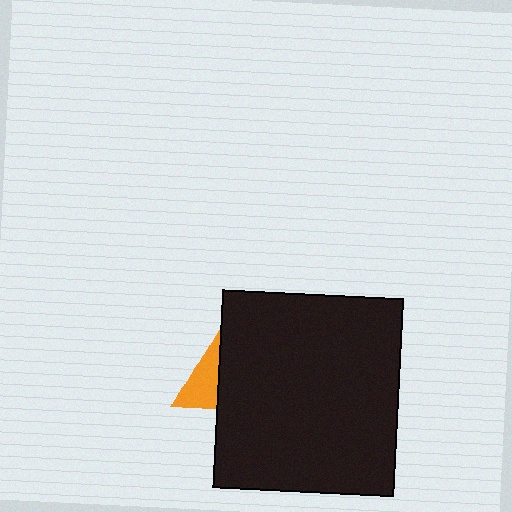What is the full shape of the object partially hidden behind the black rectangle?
The partially hidden object is an orange triangle.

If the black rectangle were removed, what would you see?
You would see the complete orange triangle.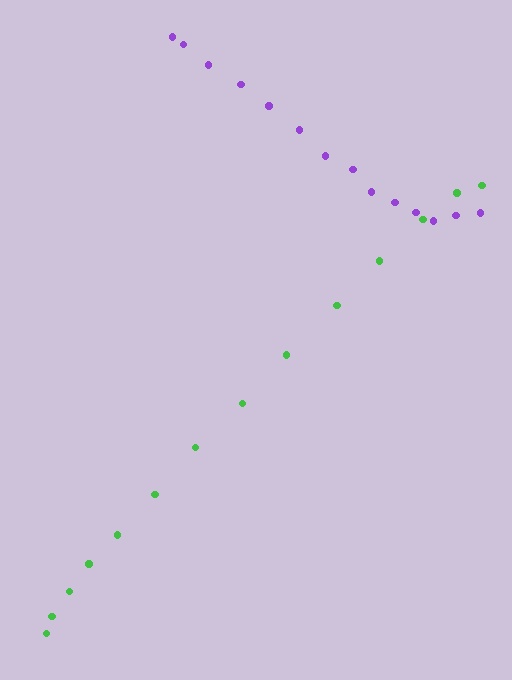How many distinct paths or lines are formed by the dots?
There are 2 distinct paths.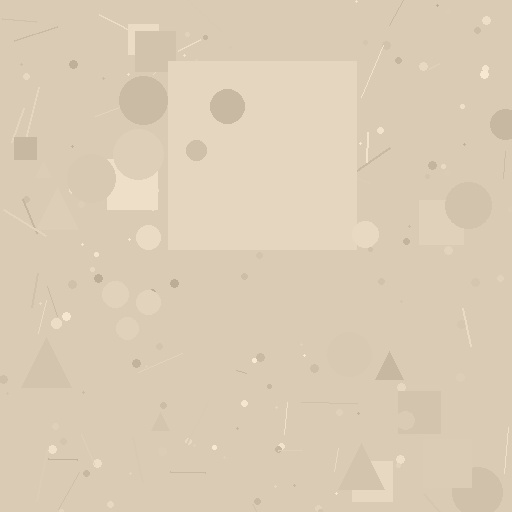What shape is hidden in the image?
A square is hidden in the image.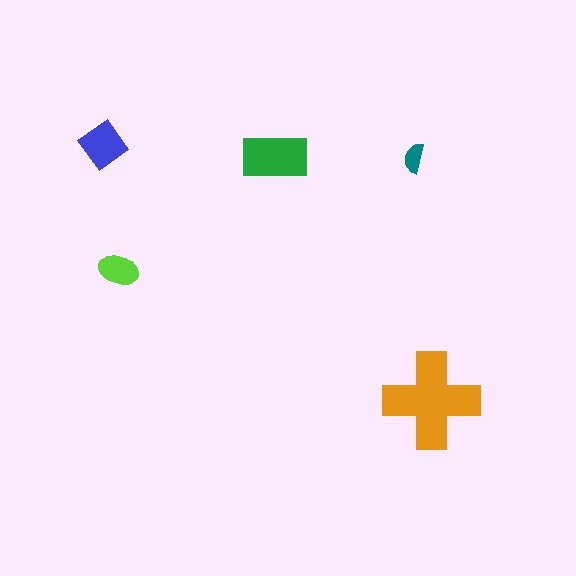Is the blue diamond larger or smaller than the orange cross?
Smaller.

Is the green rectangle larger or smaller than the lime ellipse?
Larger.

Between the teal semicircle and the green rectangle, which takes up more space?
The green rectangle.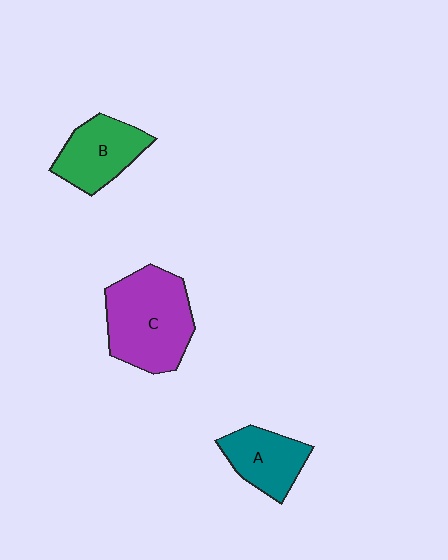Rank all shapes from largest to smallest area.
From largest to smallest: C (purple), B (green), A (teal).